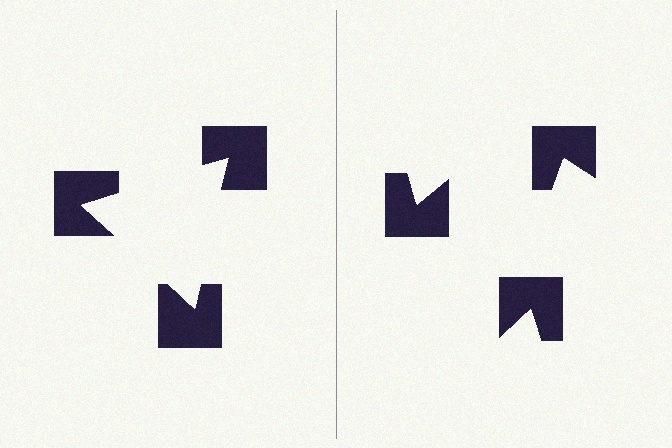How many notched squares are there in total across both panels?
6 — 3 on each side.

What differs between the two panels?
The notched squares are positioned identically on both sides; only the wedge orientations differ. On the left they align to a triangle; on the right they are misaligned.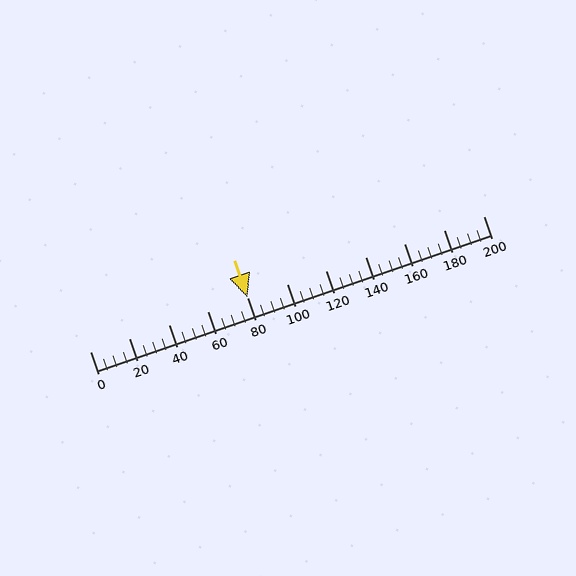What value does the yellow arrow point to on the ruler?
The yellow arrow points to approximately 80.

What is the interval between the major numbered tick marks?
The major tick marks are spaced 20 units apart.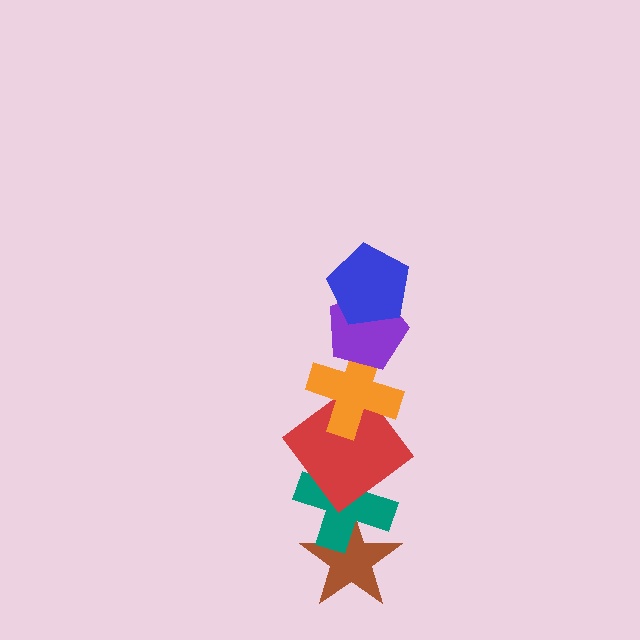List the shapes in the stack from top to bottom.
From top to bottom: the blue pentagon, the purple pentagon, the orange cross, the red diamond, the teal cross, the brown star.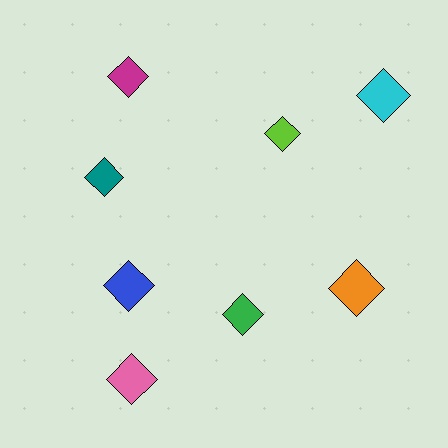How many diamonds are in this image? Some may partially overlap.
There are 8 diamonds.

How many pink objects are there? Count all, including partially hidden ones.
There is 1 pink object.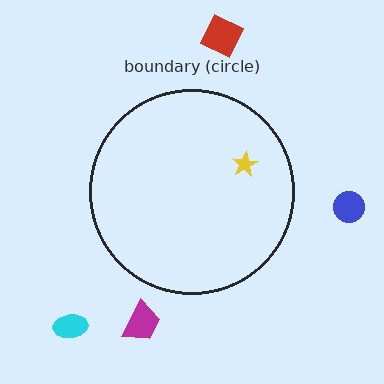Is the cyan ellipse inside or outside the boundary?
Outside.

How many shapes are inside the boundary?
1 inside, 4 outside.